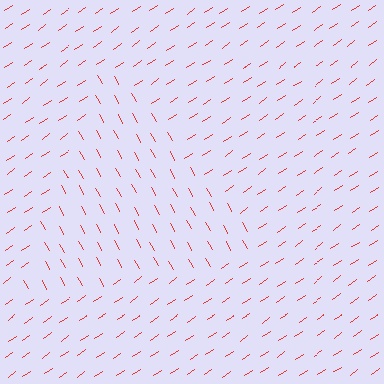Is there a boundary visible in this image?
Yes, there is a texture boundary formed by a change in line orientation.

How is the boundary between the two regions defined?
The boundary is defined purely by a change in line orientation (approximately 85 degrees difference). All lines are the same color and thickness.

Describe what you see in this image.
The image is filled with small red line segments. A triangle region in the image has lines oriented differently from the surrounding lines, creating a visible texture boundary.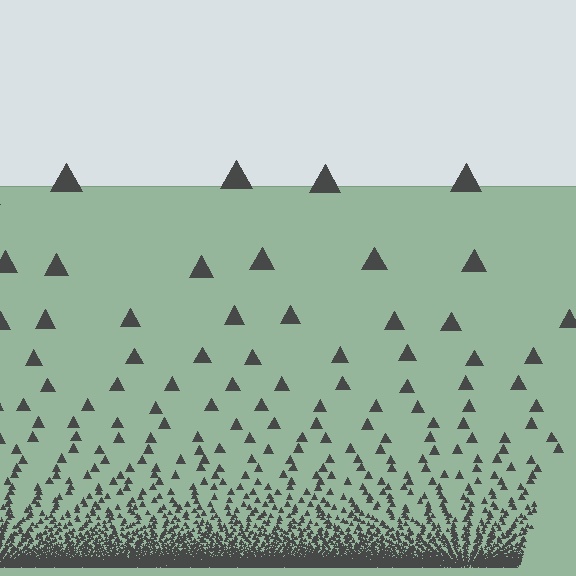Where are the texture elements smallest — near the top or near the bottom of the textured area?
Near the bottom.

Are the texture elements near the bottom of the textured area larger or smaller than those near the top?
Smaller. The gradient is inverted — elements near the bottom are smaller and denser.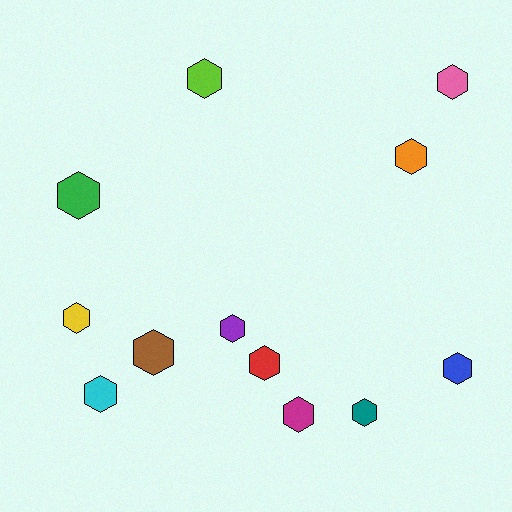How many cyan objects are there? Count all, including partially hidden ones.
There is 1 cyan object.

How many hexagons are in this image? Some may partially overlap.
There are 12 hexagons.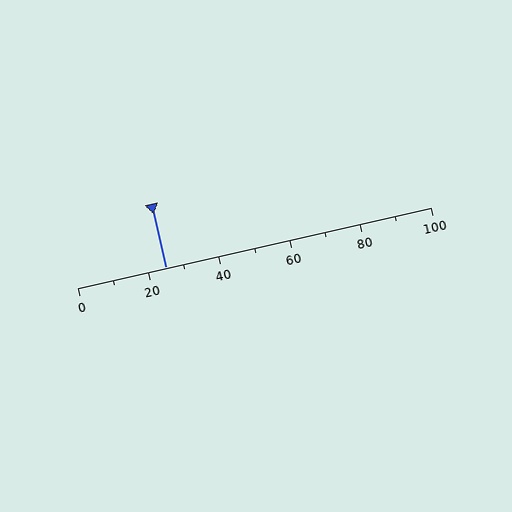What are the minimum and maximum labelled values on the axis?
The axis runs from 0 to 100.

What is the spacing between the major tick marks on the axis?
The major ticks are spaced 20 apart.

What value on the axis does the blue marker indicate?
The marker indicates approximately 25.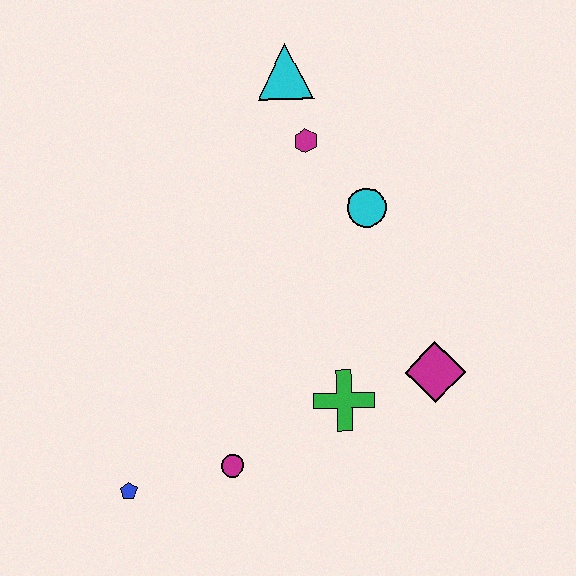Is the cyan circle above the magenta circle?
Yes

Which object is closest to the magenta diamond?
The green cross is closest to the magenta diamond.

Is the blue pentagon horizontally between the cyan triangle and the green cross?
No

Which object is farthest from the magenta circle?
The cyan triangle is farthest from the magenta circle.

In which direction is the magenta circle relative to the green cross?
The magenta circle is to the left of the green cross.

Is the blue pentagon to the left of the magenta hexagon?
Yes